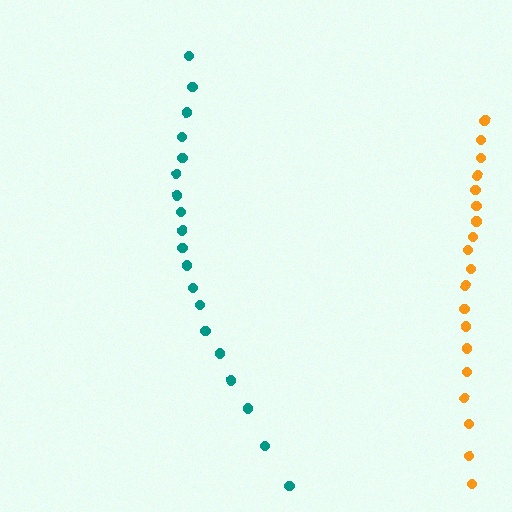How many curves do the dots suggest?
There are 2 distinct paths.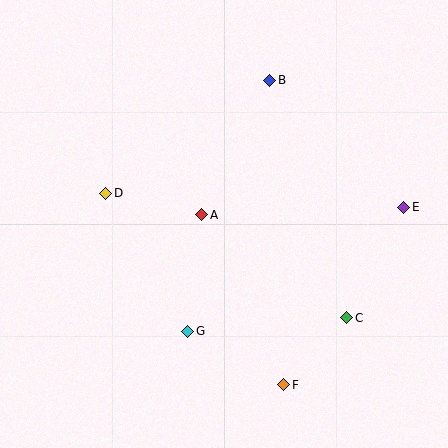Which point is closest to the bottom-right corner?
Point C is closest to the bottom-right corner.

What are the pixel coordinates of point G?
Point G is at (188, 331).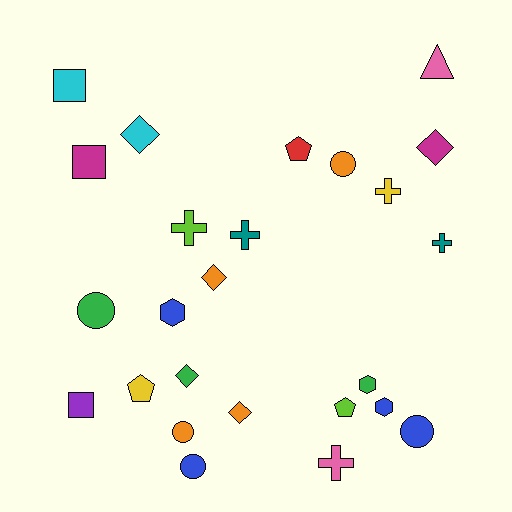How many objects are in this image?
There are 25 objects.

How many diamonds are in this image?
There are 5 diamonds.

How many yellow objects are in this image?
There are 2 yellow objects.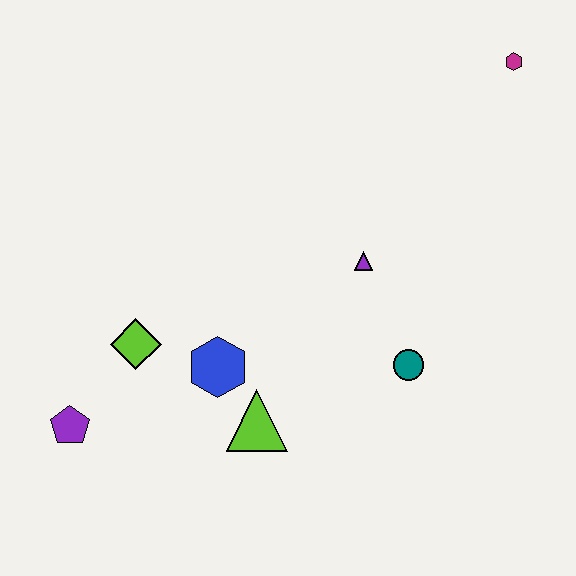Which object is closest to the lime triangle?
The blue hexagon is closest to the lime triangle.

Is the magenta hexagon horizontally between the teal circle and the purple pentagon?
No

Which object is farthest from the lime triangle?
The magenta hexagon is farthest from the lime triangle.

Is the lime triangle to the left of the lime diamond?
No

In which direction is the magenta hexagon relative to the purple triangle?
The magenta hexagon is above the purple triangle.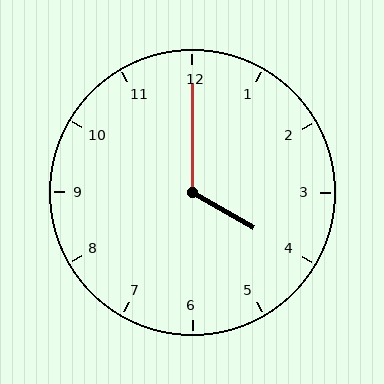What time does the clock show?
4:00.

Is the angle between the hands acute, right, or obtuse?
It is obtuse.